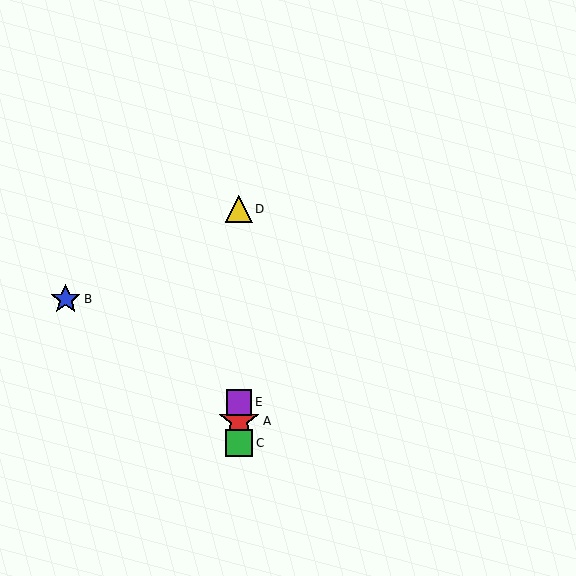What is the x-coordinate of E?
Object E is at x≈239.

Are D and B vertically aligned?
No, D is at x≈239 and B is at x≈66.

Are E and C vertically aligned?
Yes, both are at x≈239.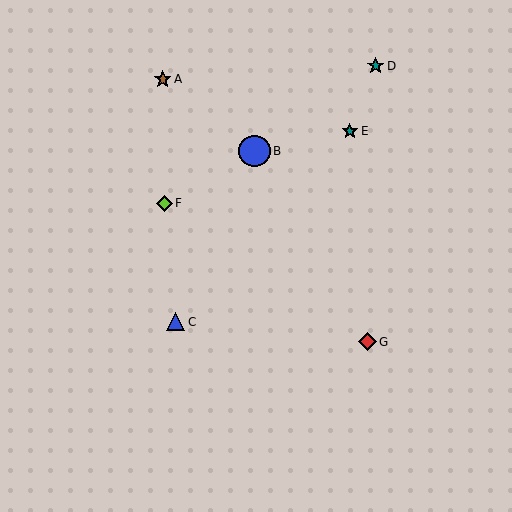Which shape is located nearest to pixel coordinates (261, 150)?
The blue circle (labeled B) at (255, 151) is nearest to that location.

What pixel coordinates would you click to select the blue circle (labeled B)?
Click at (255, 151) to select the blue circle B.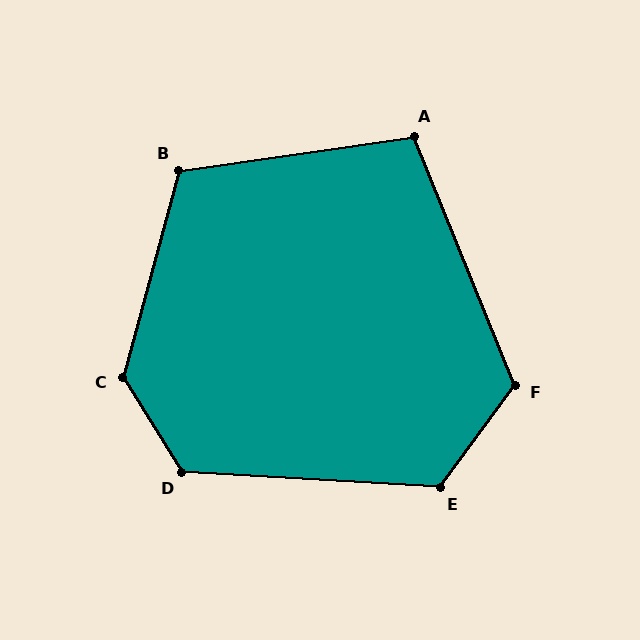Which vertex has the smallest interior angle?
A, at approximately 104 degrees.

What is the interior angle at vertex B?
Approximately 113 degrees (obtuse).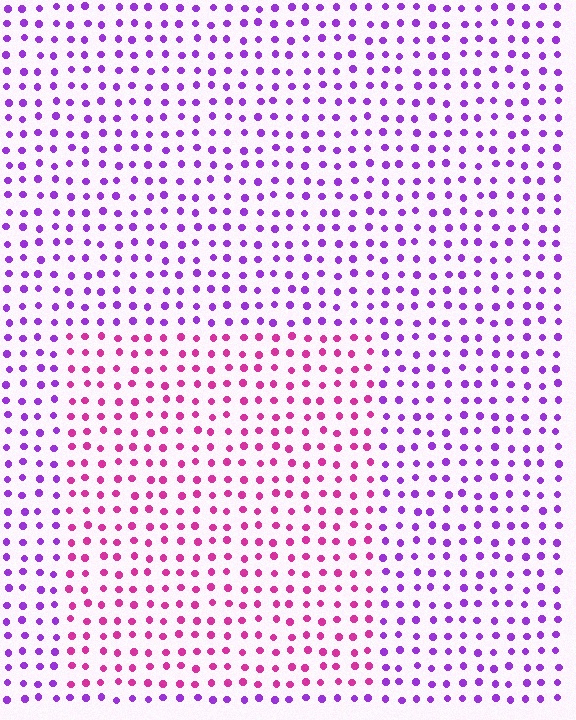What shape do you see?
I see a rectangle.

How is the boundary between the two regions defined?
The boundary is defined purely by a slight shift in hue (about 42 degrees). Spacing, size, and orientation are identical on both sides.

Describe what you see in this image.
The image is filled with small purple elements in a uniform arrangement. A rectangle-shaped region is visible where the elements are tinted to a slightly different hue, forming a subtle color boundary.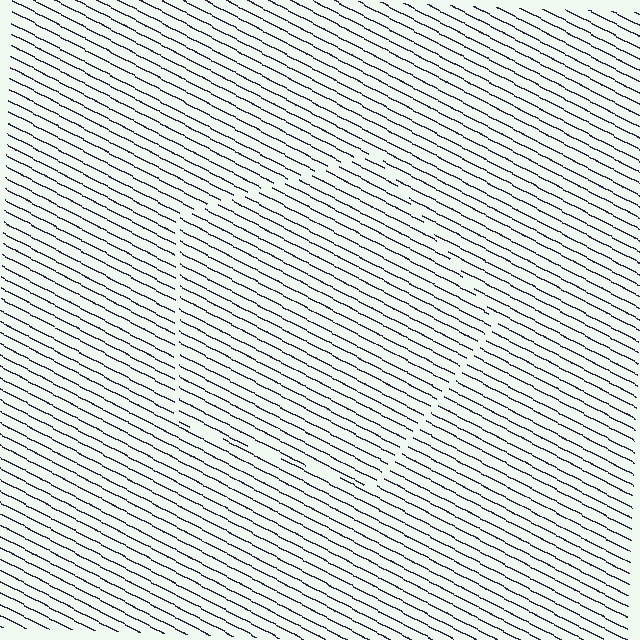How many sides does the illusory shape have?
5 sides — the line-ends trace a pentagon.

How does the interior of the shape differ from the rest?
The interior of the shape contains the same grating, shifted by half a period — the contour is defined by the phase discontinuity where line-ends from the inner and outer gratings abut.